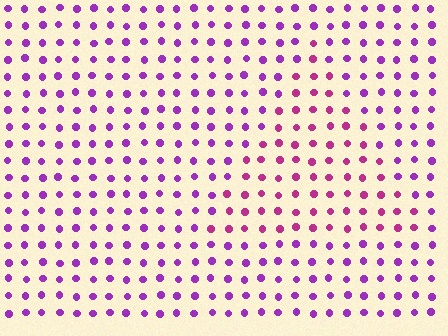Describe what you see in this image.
The image is filled with small purple elements in a uniform arrangement. A triangle-shaped region is visible where the elements are tinted to a slightly different hue, forming a subtle color boundary.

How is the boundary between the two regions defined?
The boundary is defined purely by a slight shift in hue (about 33 degrees). Spacing, size, and orientation are identical on both sides.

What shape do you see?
I see a triangle.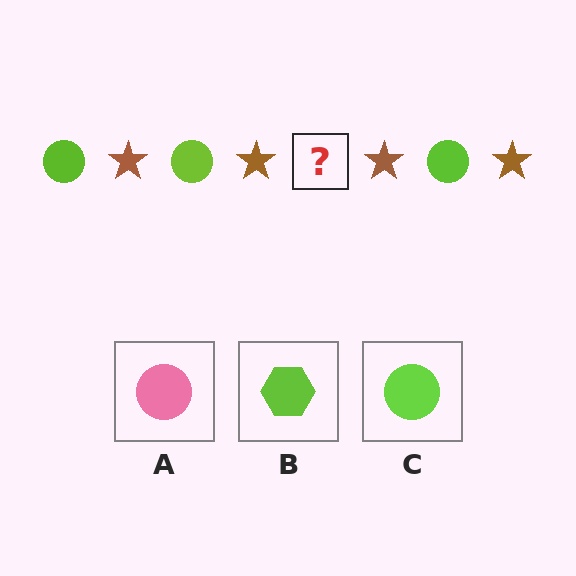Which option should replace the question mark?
Option C.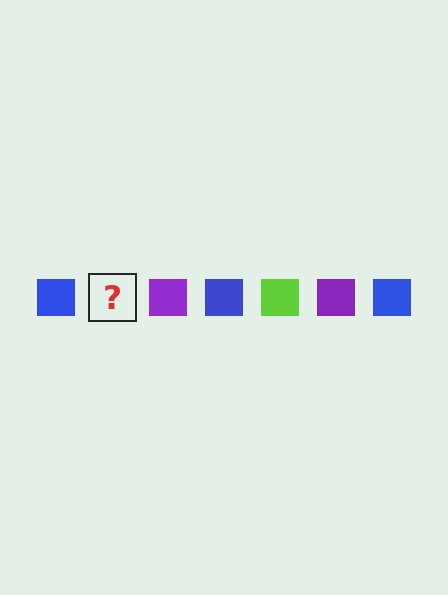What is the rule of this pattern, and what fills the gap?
The rule is that the pattern cycles through blue, lime, purple squares. The gap should be filled with a lime square.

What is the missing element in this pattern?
The missing element is a lime square.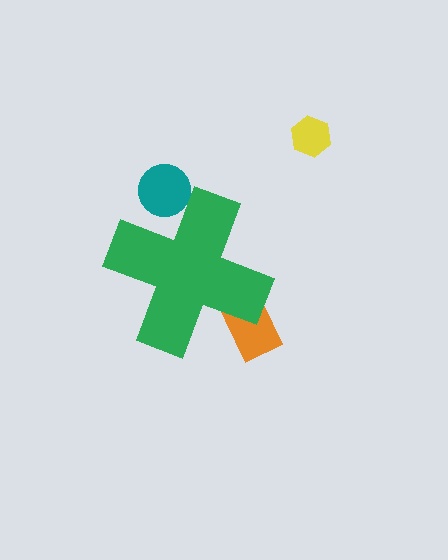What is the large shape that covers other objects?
A green cross.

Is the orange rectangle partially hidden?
Yes, the orange rectangle is partially hidden behind the green cross.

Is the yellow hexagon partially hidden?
No, the yellow hexagon is fully visible.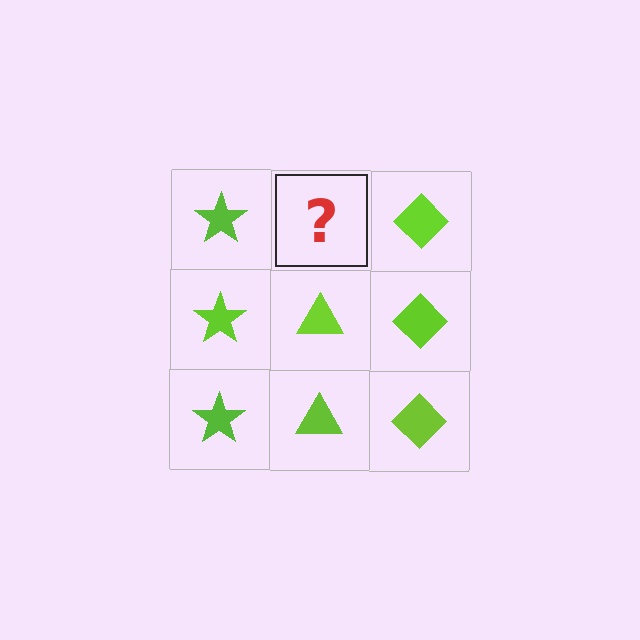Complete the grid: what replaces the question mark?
The question mark should be replaced with a lime triangle.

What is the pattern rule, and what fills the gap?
The rule is that each column has a consistent shape. The gap should be filled with a lime triangle.